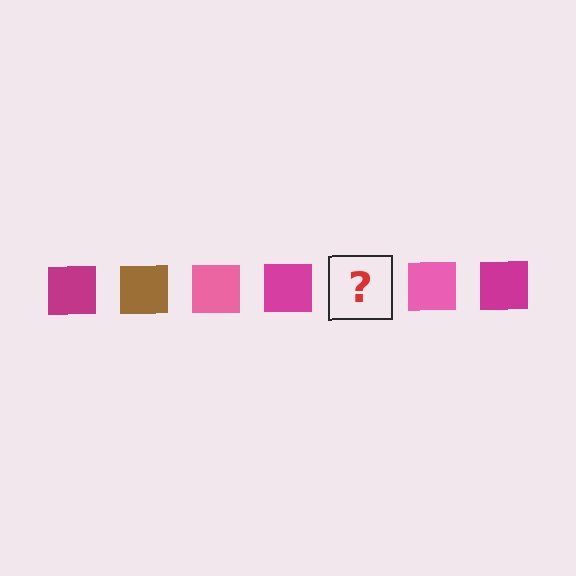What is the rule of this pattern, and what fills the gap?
The rule is that the pattern cycles through magenta, brown, pink squares. The gap should be filled with a brown square.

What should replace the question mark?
The question mark should be replaced with a brown square.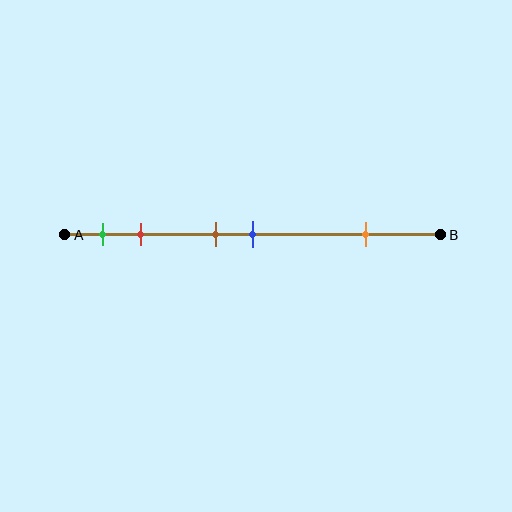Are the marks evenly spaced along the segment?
No, the marks are not evenly spaced.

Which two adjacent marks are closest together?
The brown and blue marks are the closest adjacent pair.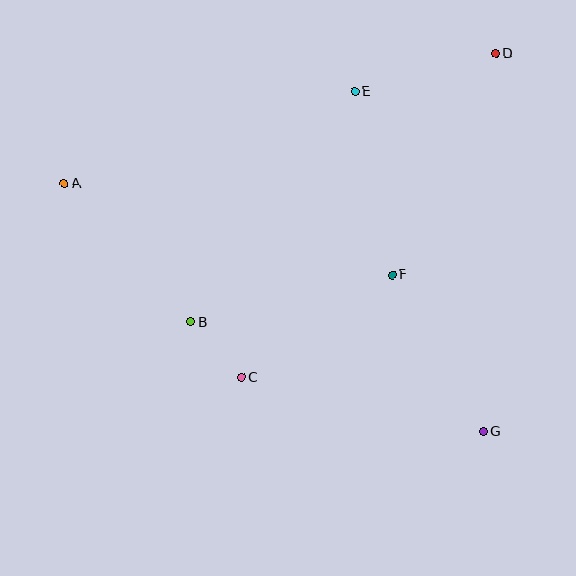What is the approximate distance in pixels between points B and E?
The distance between B and E is approximately 283 pixels.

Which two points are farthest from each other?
Points A and G are farthest from each other.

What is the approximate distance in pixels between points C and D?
The distance between C and D is approximately 412 pixels.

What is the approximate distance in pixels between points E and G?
The distance between E and G is approximately 363 pixels.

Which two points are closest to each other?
Points B and C are closest to each other.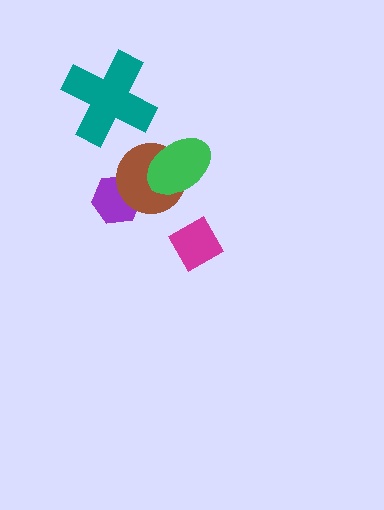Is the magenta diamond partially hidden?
No, no other shape covers it.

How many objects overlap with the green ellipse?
1 object overlaps with the green ellipse.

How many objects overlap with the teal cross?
0 objects overlap with the teal cross.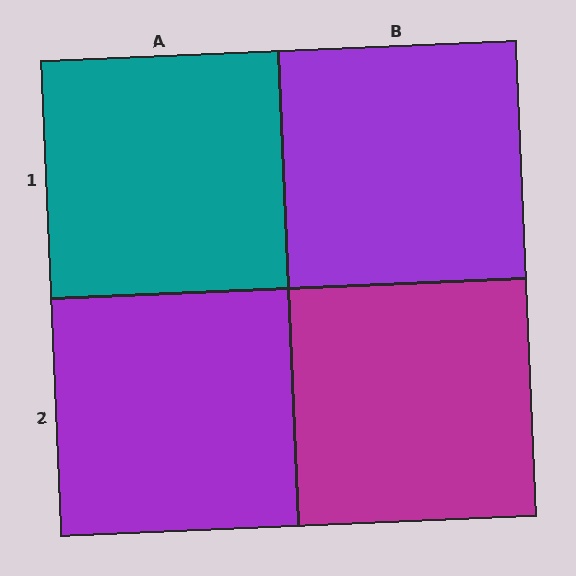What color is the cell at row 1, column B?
Purple.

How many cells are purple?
2 cells are purple.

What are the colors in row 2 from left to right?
Purple, magenta.